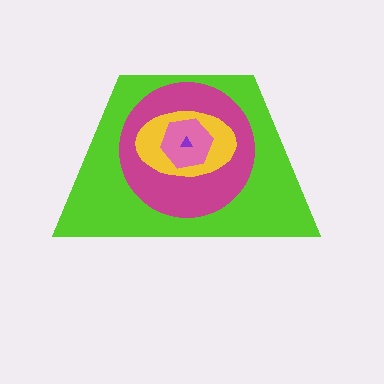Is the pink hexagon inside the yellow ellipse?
Yes.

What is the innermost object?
The purple triangle.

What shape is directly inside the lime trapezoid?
The magenta circle.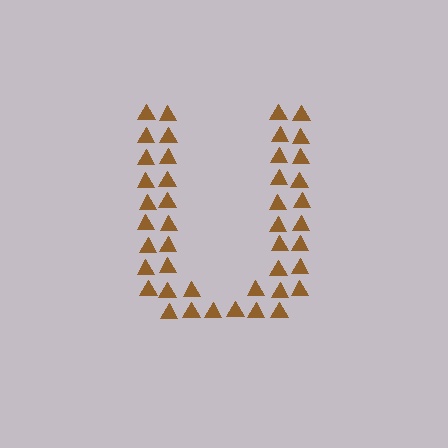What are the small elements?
The small elements are triangles.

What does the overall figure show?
The overall figure shows the letter U.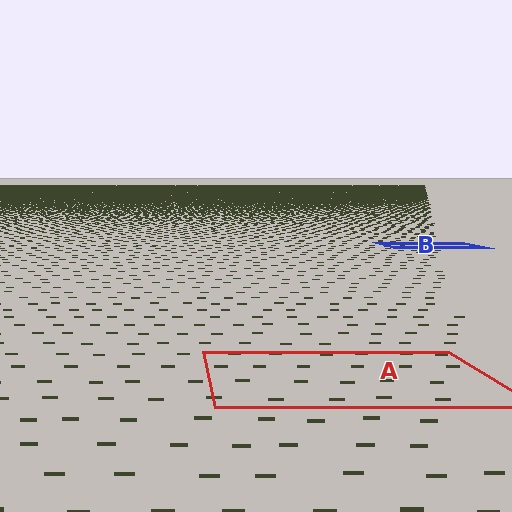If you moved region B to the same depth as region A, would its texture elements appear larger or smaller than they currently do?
They would appear larger. At a closer depth, the same texture elements are projected at a bigger on-screen size.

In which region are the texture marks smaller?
The texture marks are smaller in region B, because it is farther away.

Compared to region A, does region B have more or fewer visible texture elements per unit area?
Region B has more texture elements per unit area — they are packed more densely because it is farther away.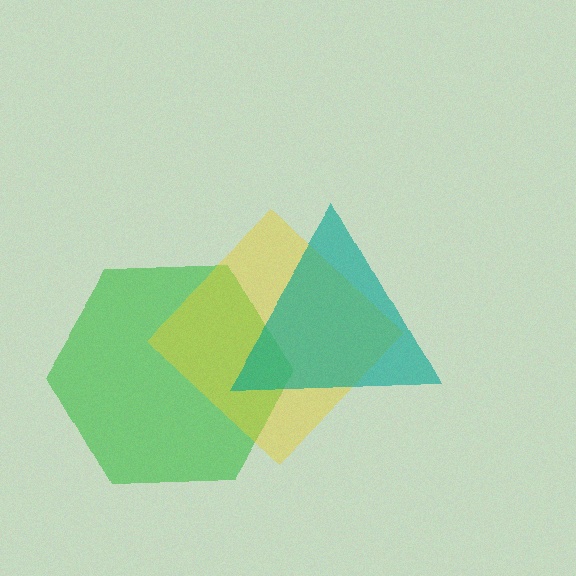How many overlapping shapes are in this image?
There are 3 overlapping shapes in the image.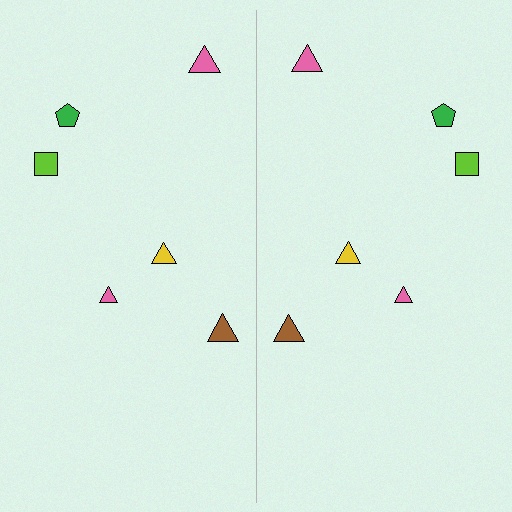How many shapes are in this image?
There are 12 shapes in this image.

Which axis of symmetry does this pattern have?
The pattern has a vertical axis of symmetry running through the center of the image.